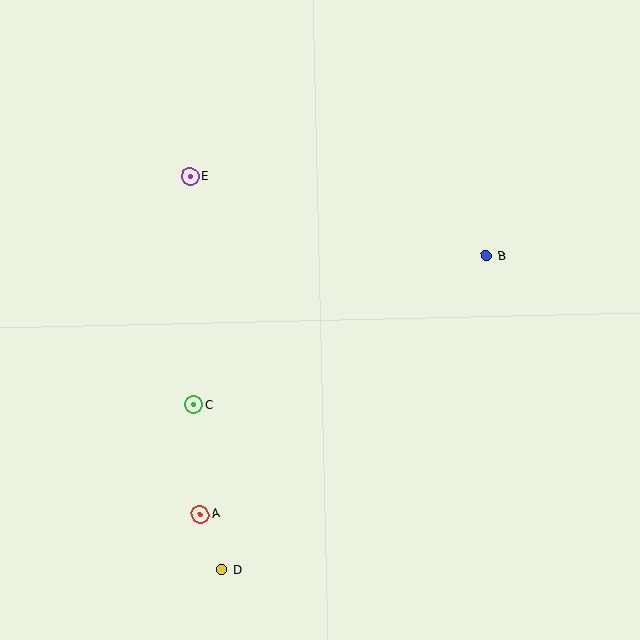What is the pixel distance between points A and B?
The distance between A and B is 385 pixels.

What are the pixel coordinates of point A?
Point A is at (200, 514).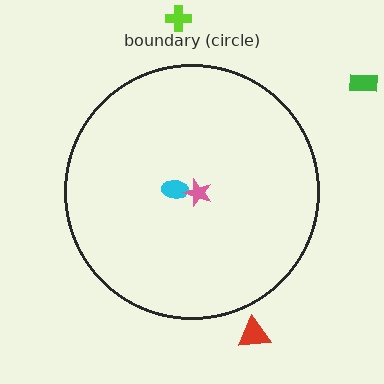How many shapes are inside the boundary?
2 inside, 3 outside.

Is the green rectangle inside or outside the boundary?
Outside.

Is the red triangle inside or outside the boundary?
Outside.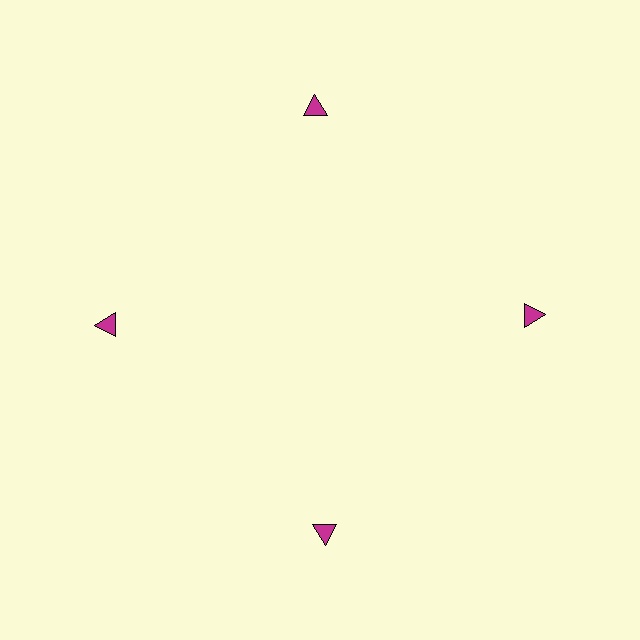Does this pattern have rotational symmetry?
Yes, this pattern has 4-fold rotational symmetry. It looks the same after rotating 90 degrees around the center.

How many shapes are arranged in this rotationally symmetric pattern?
There are 4 shapes, arranged in 4 groups of 1.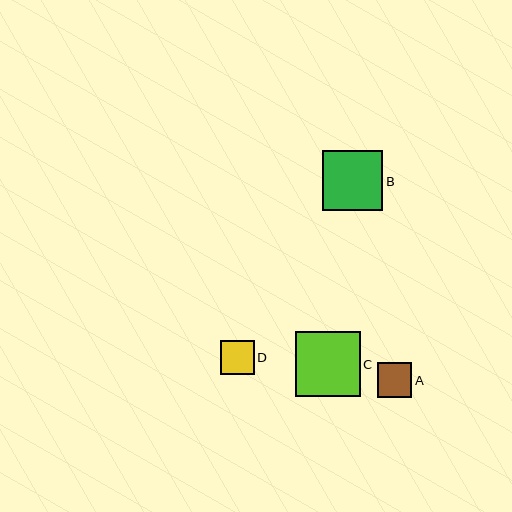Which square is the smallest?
Square D is the smallest with a size of approximately 33 pixels.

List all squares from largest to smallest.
From largest to smallest: C, B, A, D.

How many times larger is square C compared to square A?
Square C is approximately 1.9 times the size of square A.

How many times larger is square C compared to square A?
Square C is approximately 1.9 times the size of square A.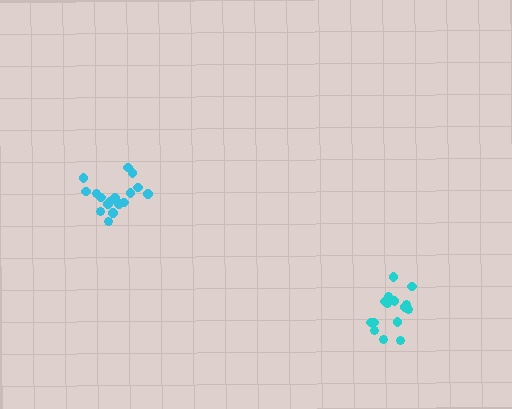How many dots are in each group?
Group 1: 15 dots, Group 2: 17 dots (32 total).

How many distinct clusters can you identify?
There are 2 distinct clusters.